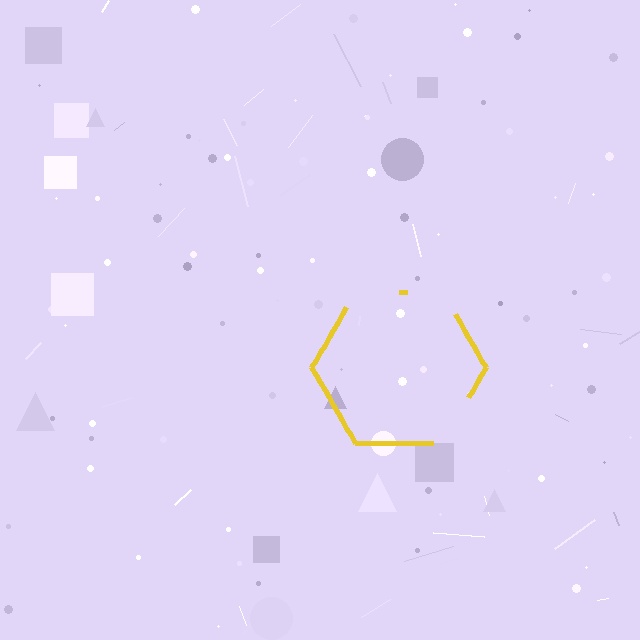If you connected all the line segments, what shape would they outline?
They would outline a hexagon.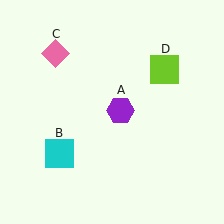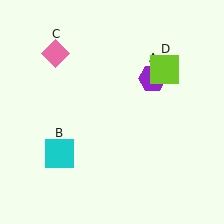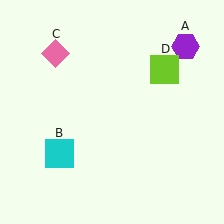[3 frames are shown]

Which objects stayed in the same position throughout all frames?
Cyan square (object B) and pink diamond (object C) and lime square (object D) remained stationary.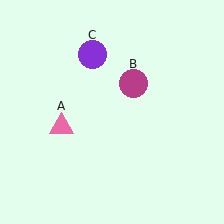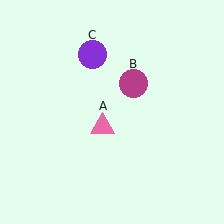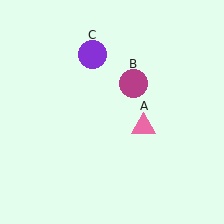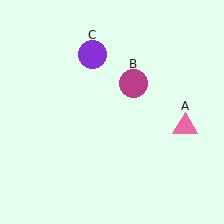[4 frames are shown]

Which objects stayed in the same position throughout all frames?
Magenta circle (object B) and purple circle (object C) remained stationary.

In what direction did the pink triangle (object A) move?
The pink triangle (object A) moved right.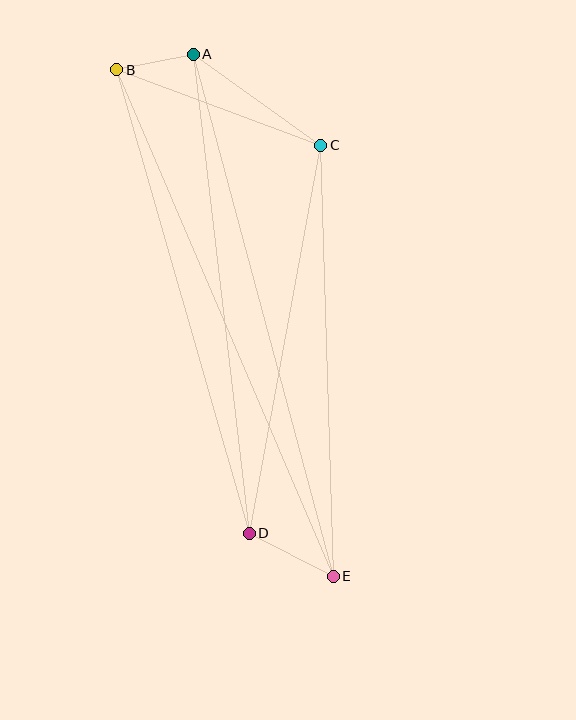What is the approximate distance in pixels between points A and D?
The distance between A and D is approximately 483 pixels.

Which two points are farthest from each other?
Points B and E are farthest from each other.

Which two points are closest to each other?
Points A and B are closest to each other.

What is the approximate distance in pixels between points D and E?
The distance between D and E is approximately 94 pixels.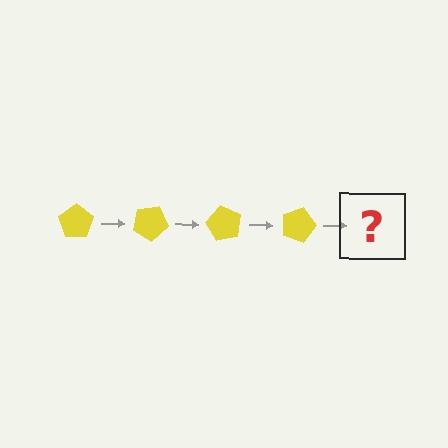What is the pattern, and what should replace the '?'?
The pattern is that the pentagon rotates 30 degrees each step. The '?' should be a yellow pentagon rotated 120 degrees.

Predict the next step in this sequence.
The next step is a yellow pentagon rotated 120 degrees.